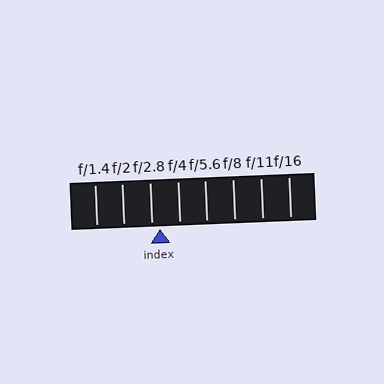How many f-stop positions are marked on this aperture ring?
There are 8 f-stop positions marked.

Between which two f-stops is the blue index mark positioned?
The index mark is between f/2.8 and f/4.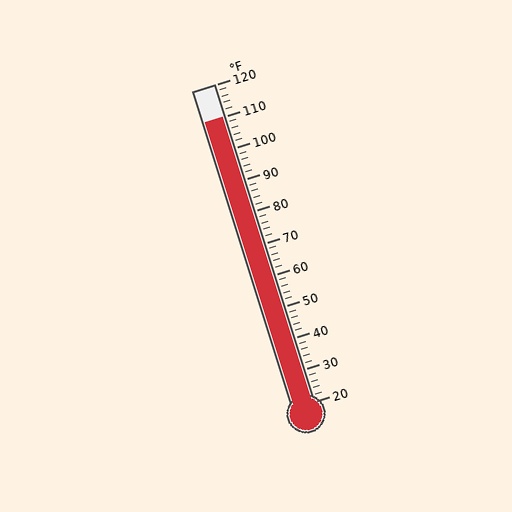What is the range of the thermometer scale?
The thermometer scale ranges from 20°F to 120°F.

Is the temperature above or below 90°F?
The temperature is above 90°F.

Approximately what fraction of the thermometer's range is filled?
The thermometer is filled to approximately 90% of its range.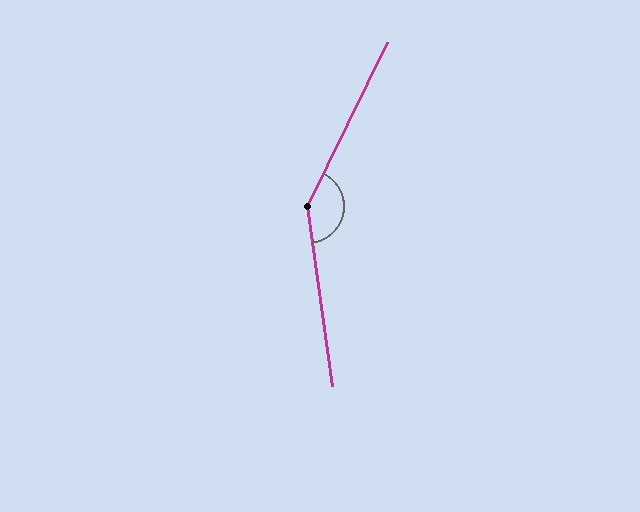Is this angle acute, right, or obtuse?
It is obtuse.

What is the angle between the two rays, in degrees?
Approximately 146 degrees.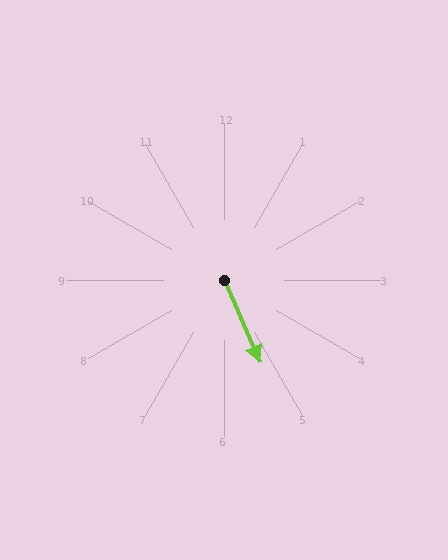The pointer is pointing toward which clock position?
Roughly 5 o'clock.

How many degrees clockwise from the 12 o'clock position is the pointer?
Approximately 156 degrees.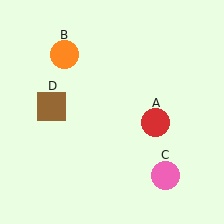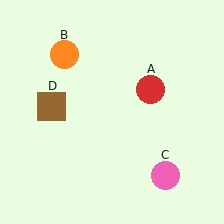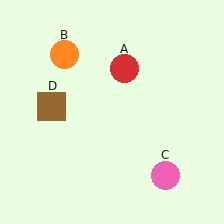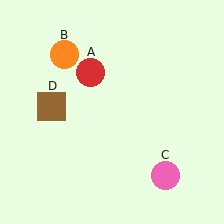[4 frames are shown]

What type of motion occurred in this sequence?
The red circle (object A) rotated counterclockwise around the center of the scene.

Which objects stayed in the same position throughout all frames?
Orange circle (object B) and pink circle (object C) and brown square (object D) remained stationary.